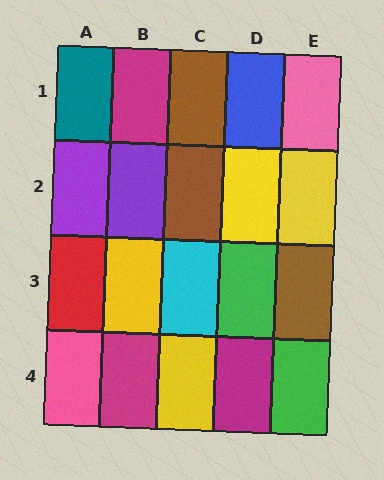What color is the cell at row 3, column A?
Red.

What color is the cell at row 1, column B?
Magenta.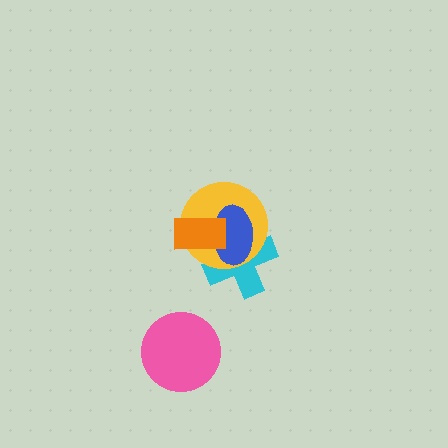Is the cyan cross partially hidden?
Yes, it is partially covered by another shape.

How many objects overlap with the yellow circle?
3 objects overlap with the yellow circle.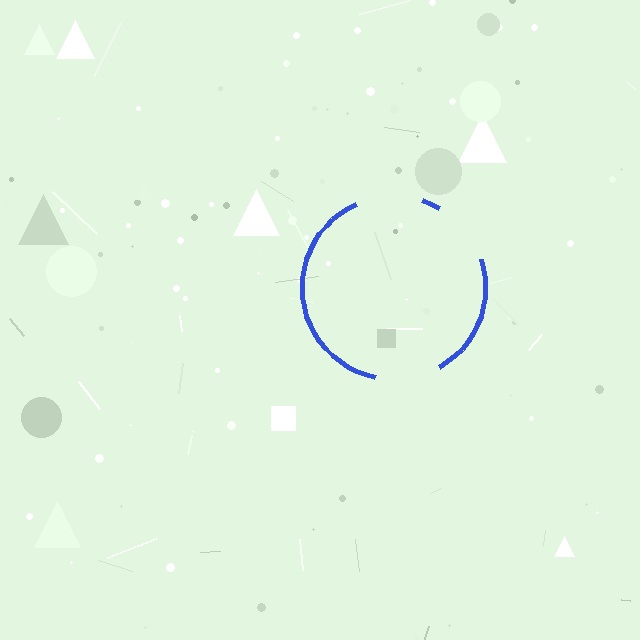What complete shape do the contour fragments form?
The contour fragments form a circle.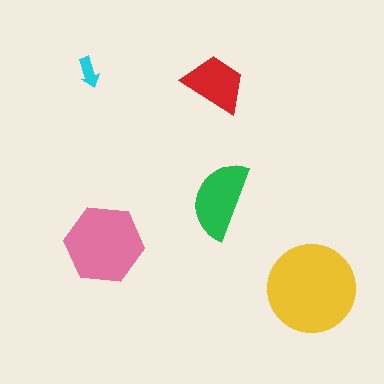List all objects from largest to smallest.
The yellow circle, the pink hexagon, the green semicircle, the red trapezoid, the cyan arrow.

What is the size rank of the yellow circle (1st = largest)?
1st.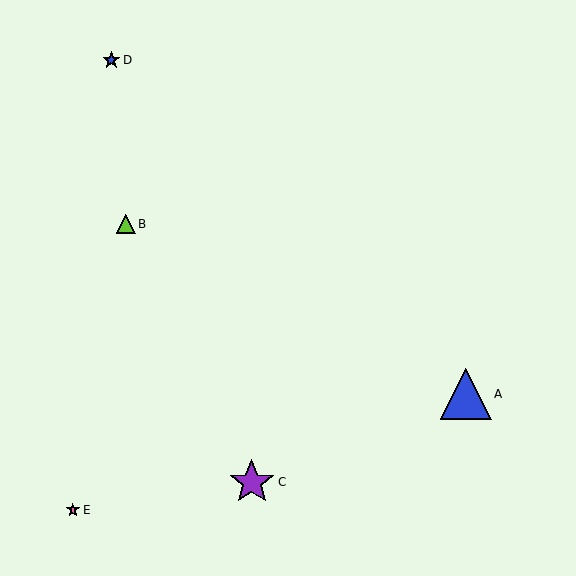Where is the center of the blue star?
The center of the blue star is at (111, 60).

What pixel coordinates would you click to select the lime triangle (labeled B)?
Click at (126, 224) to select the lime triangle B.